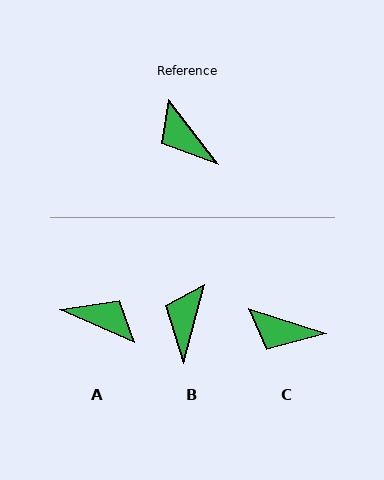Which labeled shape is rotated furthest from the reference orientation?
A, about 151 degrees away.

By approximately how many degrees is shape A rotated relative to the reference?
Approximately 151 degrees clockwise.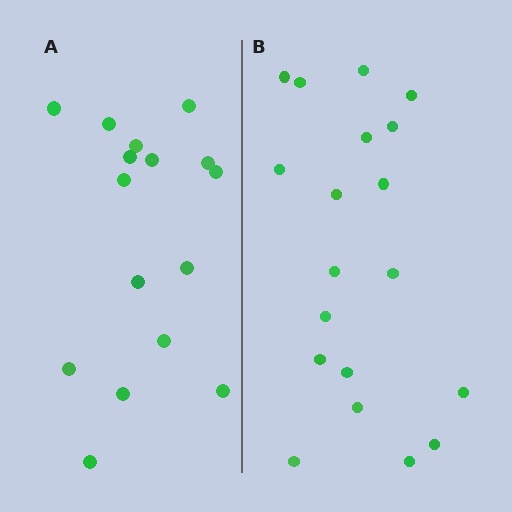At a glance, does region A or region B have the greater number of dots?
Region B (the right region) has more dots.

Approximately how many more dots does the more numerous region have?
Region B has just a few more — roughly 2 or 3 more dots than region A.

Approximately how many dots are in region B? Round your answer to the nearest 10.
About 20 dots. (The exact count is 19, which rounds to 20.)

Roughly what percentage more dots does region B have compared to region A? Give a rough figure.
About 20% more.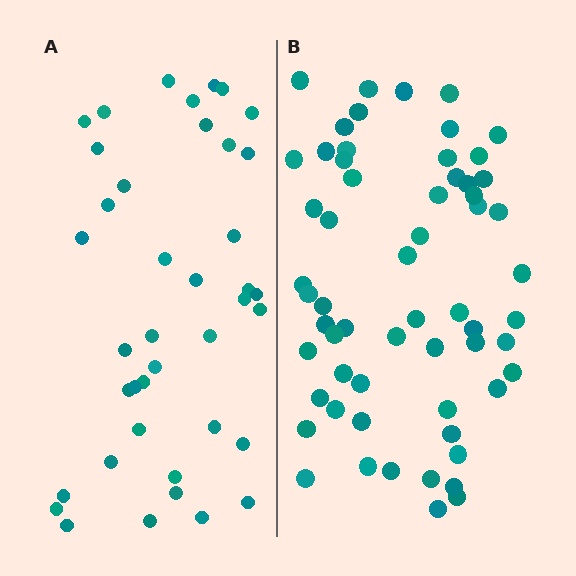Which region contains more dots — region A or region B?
Region B (the right region) has more dots.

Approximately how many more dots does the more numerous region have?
Region B has approximately 20 more dots than region A.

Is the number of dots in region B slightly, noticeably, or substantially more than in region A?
Region B has substantially more. The ratio is roughly 1.5 to 1.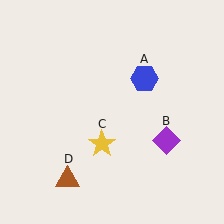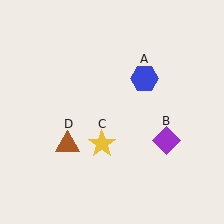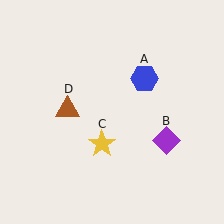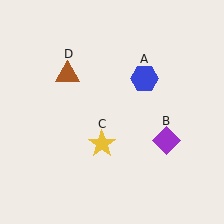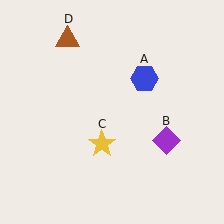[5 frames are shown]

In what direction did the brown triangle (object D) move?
The brown triangle (object D) moved up.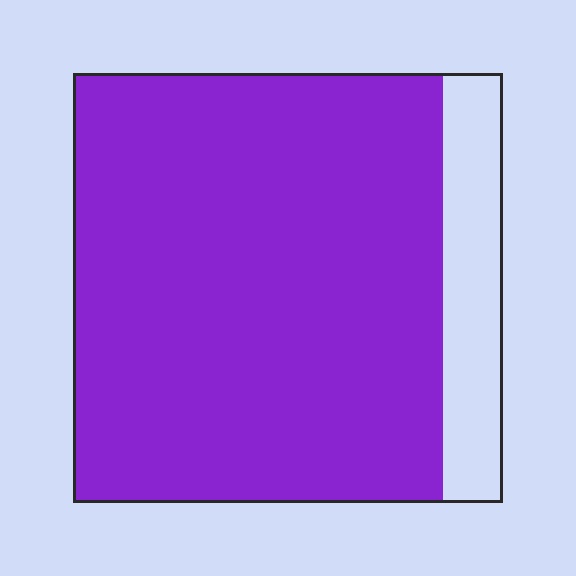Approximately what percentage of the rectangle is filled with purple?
Approximately 85%.